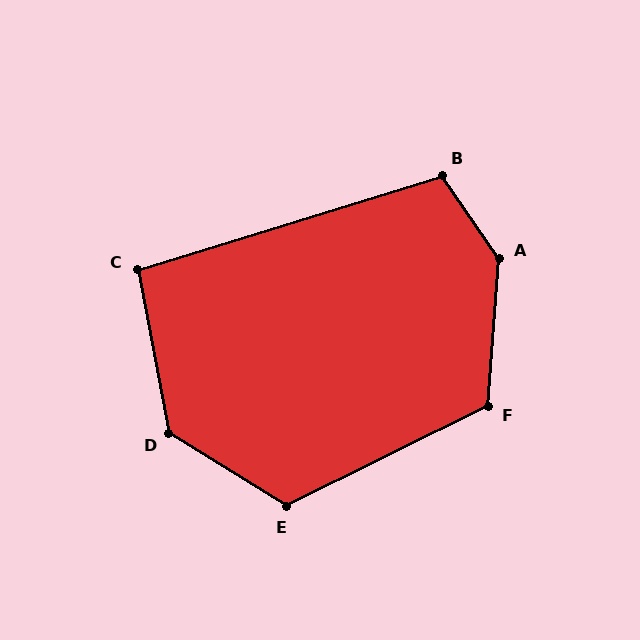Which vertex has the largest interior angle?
A, at approximately 142 degrees.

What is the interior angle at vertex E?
Approximately 122 degrees (obtuse).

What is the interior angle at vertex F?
Approximately 120 degrees (obtuse).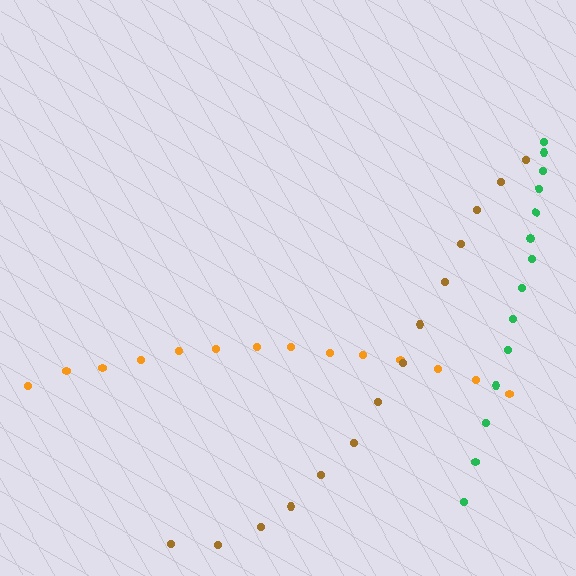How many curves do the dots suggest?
There are 3 distinct paths.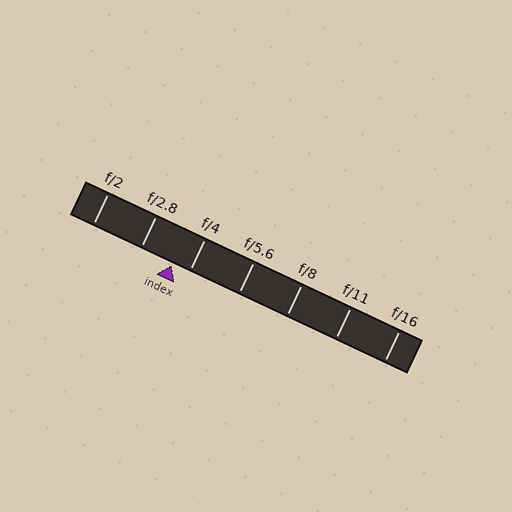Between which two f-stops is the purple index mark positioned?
The index mark is between f/2.8 and f/4.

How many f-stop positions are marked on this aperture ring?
There are 7 f-stop positions marked.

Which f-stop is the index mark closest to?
The index mark is closest to f/4.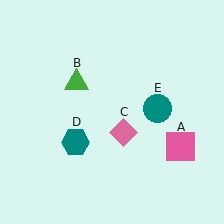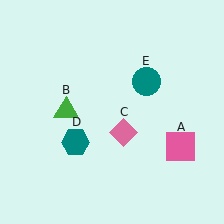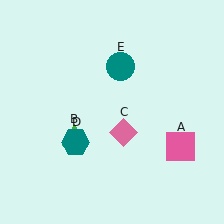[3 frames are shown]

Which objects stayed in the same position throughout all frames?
Pink square (object A) and pink diamond (object C) and teal hexagon (object D) remained stationary.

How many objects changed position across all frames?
2 objects changed position: green triangle (object B), teal circle (object E).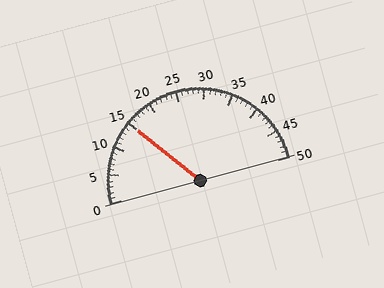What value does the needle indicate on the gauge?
The needle indicates approximately 15.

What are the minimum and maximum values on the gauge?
The gauge ranges from 0 to 50.